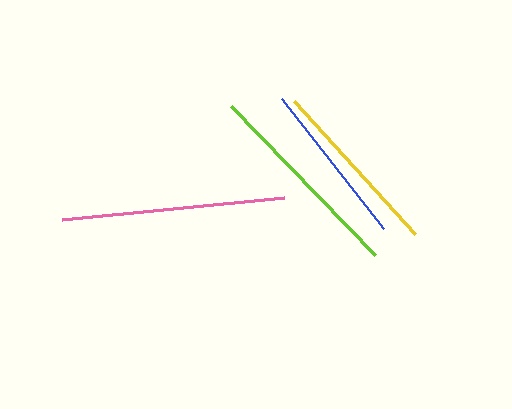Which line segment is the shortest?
The blue line is the shortest at approximately 166 pixels.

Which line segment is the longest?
The pink line is the longest at approximately 223 pixels.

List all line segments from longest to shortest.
From longest to shortest: pink, lime, yellow, blue.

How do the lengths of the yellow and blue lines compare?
The yellow and blue lines are approximately the same length.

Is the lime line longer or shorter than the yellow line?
The lime line is longer than the yellow line.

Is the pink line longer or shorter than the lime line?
The pink line is longer than the lime line.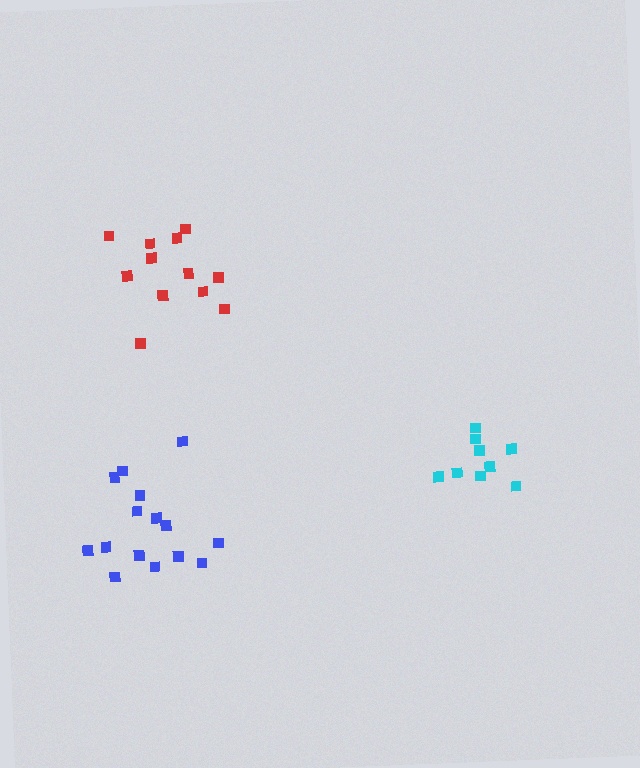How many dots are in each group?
Group 1: 12 dots, Group 2: 9 dots, Group 3: 15 dots (36 total).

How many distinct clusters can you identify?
There are 3 distinct clusters.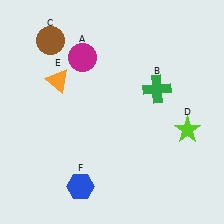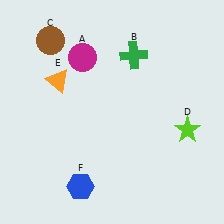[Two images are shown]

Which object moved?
The green cross (B) moved up.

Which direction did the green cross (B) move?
The green cross (B) moved up.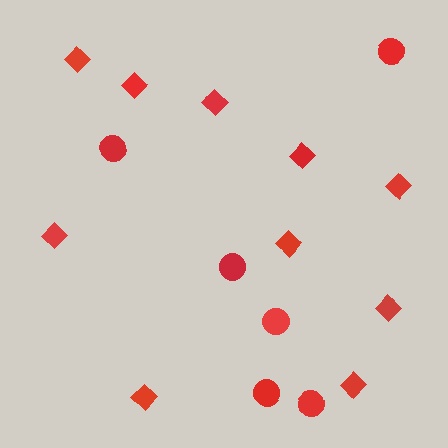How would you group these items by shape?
There are 2 groups: one group of circles (6) and one group of diamonds (10).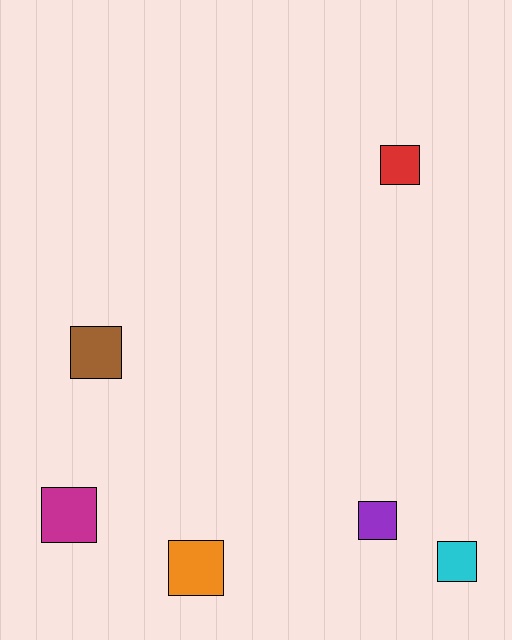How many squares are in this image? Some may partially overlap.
There are 6 squares.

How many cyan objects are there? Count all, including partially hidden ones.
There is 1 cyan object.